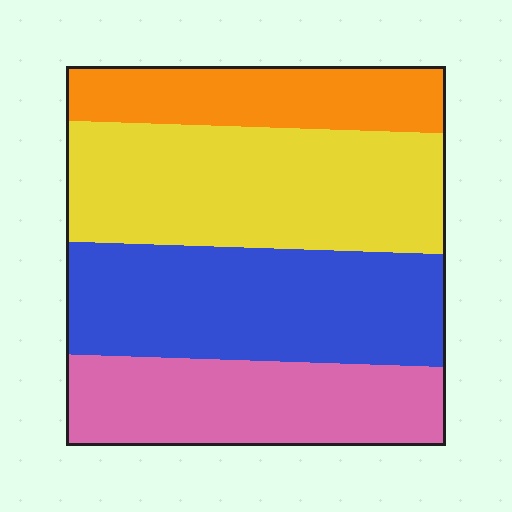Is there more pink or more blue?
Blue.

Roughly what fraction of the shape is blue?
Blue covers about 30% of the shape.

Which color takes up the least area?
Orange, at roughly 15%.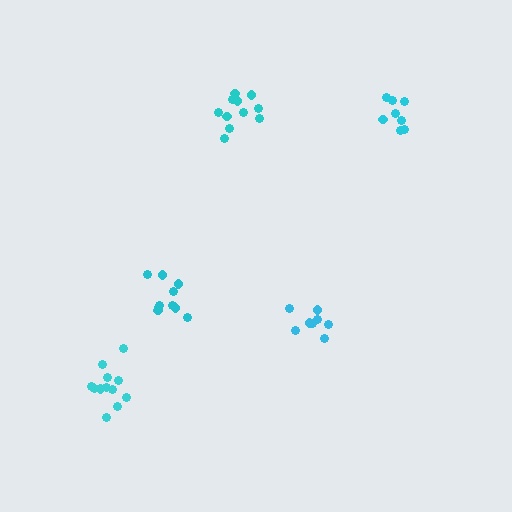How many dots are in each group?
Group 1: 10 dots, Group 2: 8 dots, Group 3: 11 dots, Group 4: 12 dots, Group 5: 8 dots (49 total).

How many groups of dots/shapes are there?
There are 5 groups.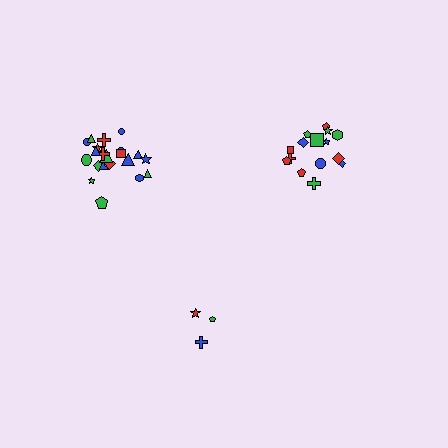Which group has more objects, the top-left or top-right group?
The top-left group.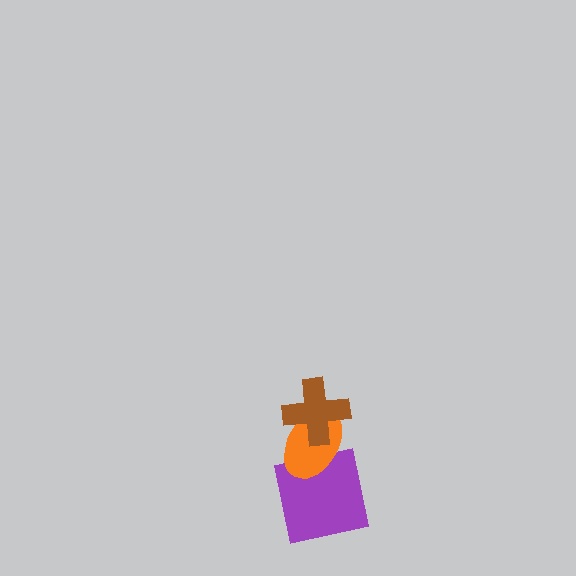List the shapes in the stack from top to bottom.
From top to bottom: the brown cross, the orange ellipse, the purple square.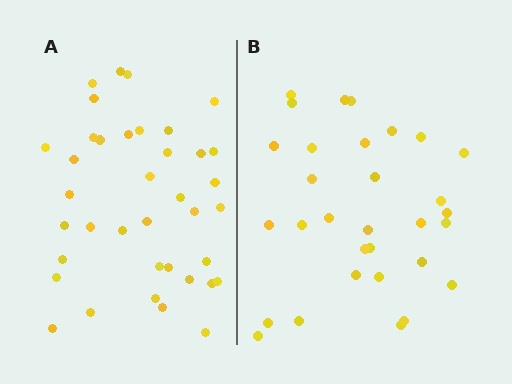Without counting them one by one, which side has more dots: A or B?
Region A (the left region) has more dots.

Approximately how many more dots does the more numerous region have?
Region A has roughly 8 or so more dots than region B.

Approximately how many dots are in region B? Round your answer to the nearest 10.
About 30 dots. (The exact count is 31, which rounds to 30.)